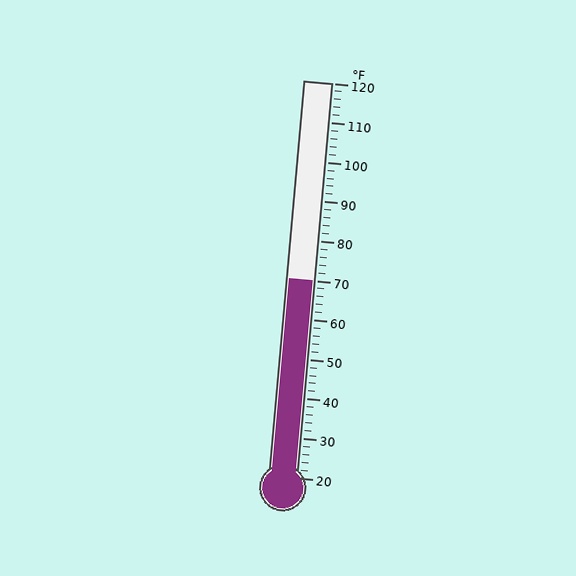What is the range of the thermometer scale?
The thermometer scale ranges from 20°F to 120°F.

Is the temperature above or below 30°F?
The temperature is above 30°F.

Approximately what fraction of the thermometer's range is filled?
The thermometer is filled to approximately 50% of its range.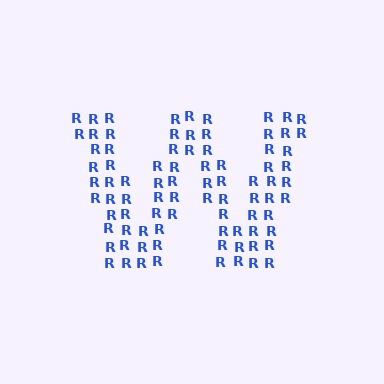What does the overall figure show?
The overall figure shows the letter W.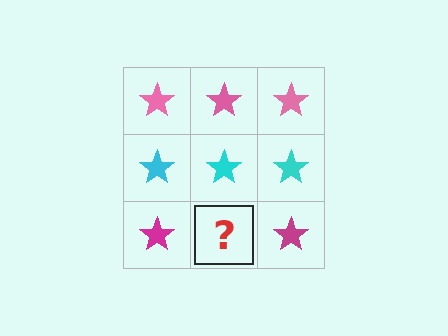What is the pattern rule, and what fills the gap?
The rule is that each row has a consistent color. The gap should be filled with a magenta star.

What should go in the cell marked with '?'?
The missing cell should contain a magenta star.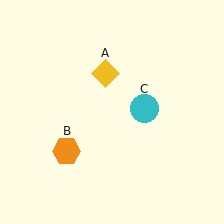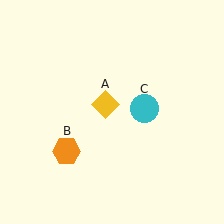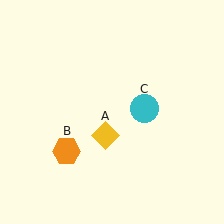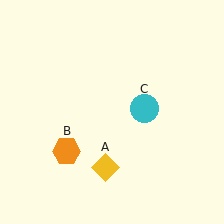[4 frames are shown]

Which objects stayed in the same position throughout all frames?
Orange hexagon (object B) and cyan circle (object C) remained stationary.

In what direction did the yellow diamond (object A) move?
The yellow diamond (object A) moved down.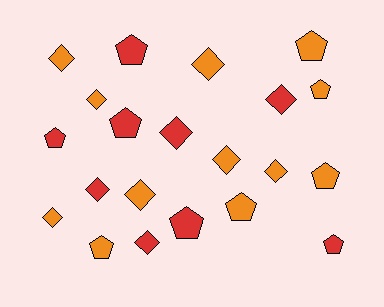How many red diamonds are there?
There are 4 red diamonds.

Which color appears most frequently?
Orange, with 12 objects.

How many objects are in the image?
There are 21 objects.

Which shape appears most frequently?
Diamond, with 11 objects.